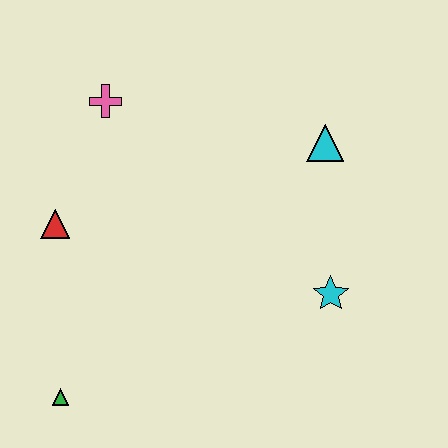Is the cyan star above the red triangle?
No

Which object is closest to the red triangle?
The pink cross is closest to the red triangle.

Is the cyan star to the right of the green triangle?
Yes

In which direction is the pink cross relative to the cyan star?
The pink cross is to the left of the cyan star.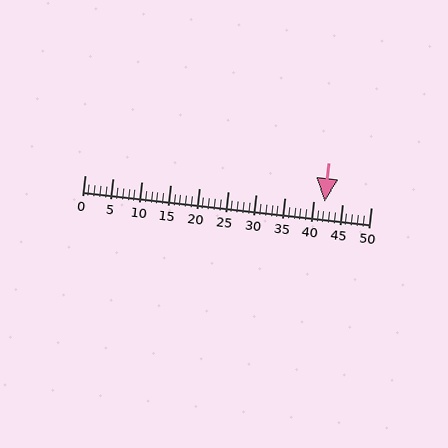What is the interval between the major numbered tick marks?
The major tick marks are spaced 5 units apart.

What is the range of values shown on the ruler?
The ruler shows values from 0 to 50.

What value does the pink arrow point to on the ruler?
The pink arrow points to approximately 42.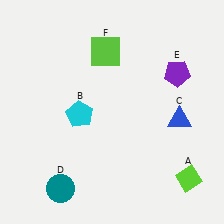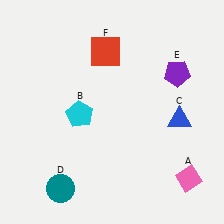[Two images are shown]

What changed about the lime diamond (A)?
In Image 1, A is lime. In Image 2, it changed to pink.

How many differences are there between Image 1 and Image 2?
There are 2 differences between the two images.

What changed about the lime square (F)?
In Image 1, F is lime. In Image 2, it changed to red.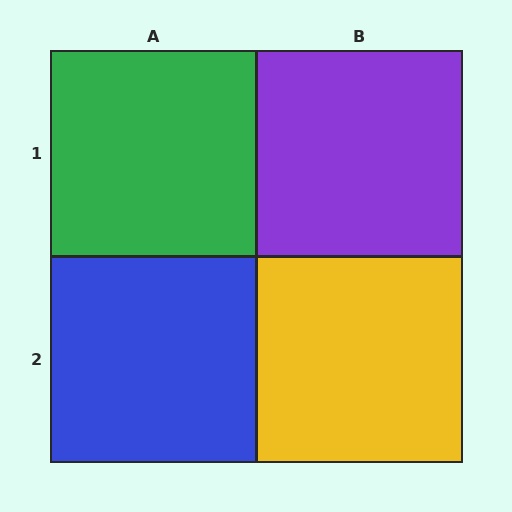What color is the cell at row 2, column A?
Blue.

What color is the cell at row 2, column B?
Yellow.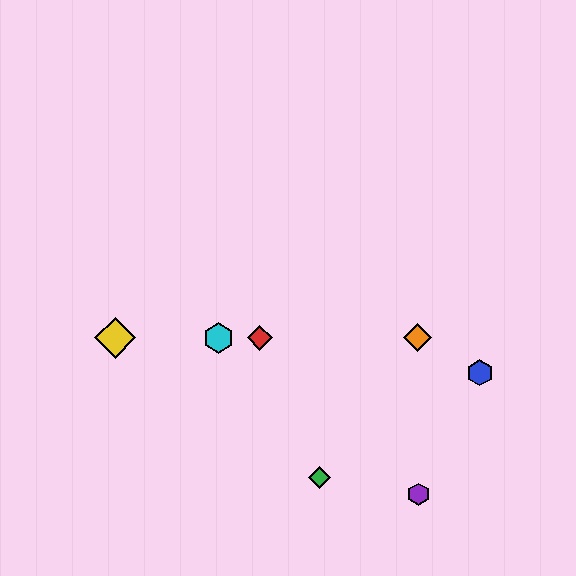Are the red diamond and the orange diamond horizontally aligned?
Yes, both are at y≈338.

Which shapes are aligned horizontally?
The red diamond, the yellow diamond, the orange diamond, the cyan hexagon are aligned horizontally.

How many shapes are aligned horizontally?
4 shapes (the red diamond, the yellow diamond, the orange diamond, the cyan hexagon) are aligned horizontally.